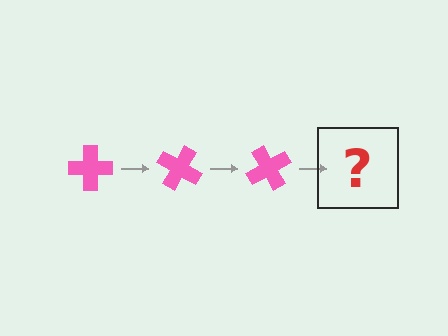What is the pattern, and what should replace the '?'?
The pattern is that the cross rotates 30 degrees each step. The '?' should be a pink cross rotated 90 degrees.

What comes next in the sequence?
The next element should be a pink cross rotated 90 degrees.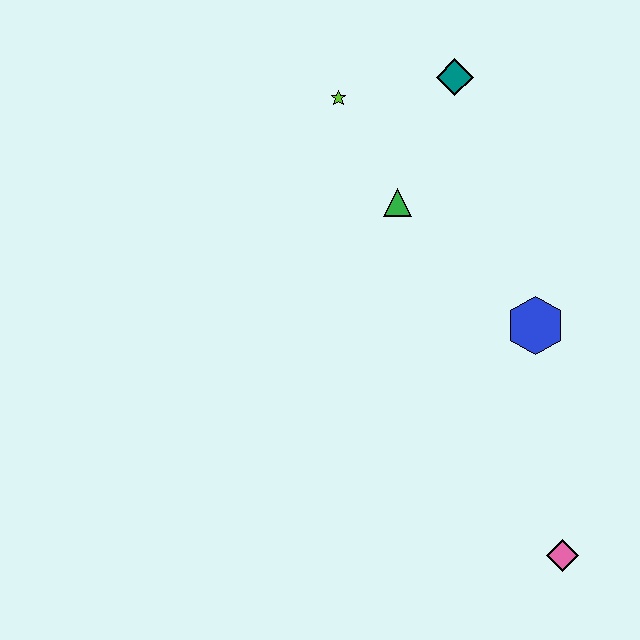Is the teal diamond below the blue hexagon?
No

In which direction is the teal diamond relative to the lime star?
The teal diamond is to the right of the lime star.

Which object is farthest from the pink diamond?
The lime star is farthest from the pink diamond.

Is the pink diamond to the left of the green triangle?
No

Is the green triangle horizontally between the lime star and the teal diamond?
Yes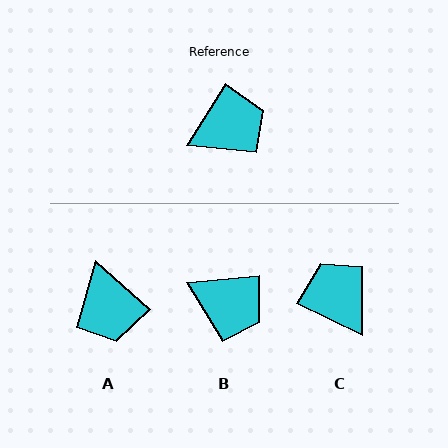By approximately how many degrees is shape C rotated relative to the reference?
Approximately 95 degrees counter-clockwise.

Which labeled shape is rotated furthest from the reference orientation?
A, about 100 degrees away.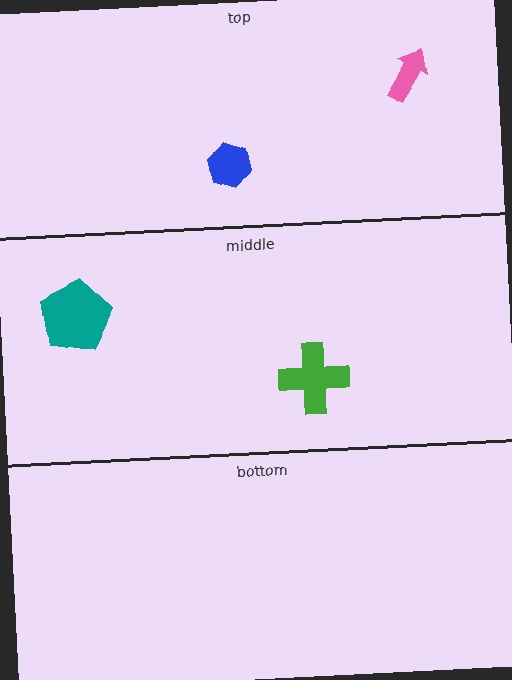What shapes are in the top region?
The pink arrow, the blue hexagon.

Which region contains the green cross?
The middle region.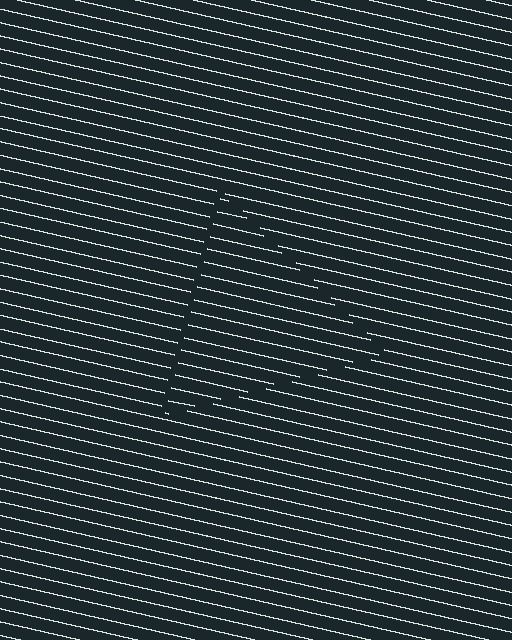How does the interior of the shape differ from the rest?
The interior of the shape contains the same grating, shifted by half a period — the contour is defined by the phase discontinuity where line-ends from the inner and outer gratings abut.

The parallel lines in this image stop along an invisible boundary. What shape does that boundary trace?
An illusory triangle. The interior of the shape contains the same grating, shifted by half a period — the contour is defined by the phase discontinuity where line-ends from the inner and outer gratings abut.